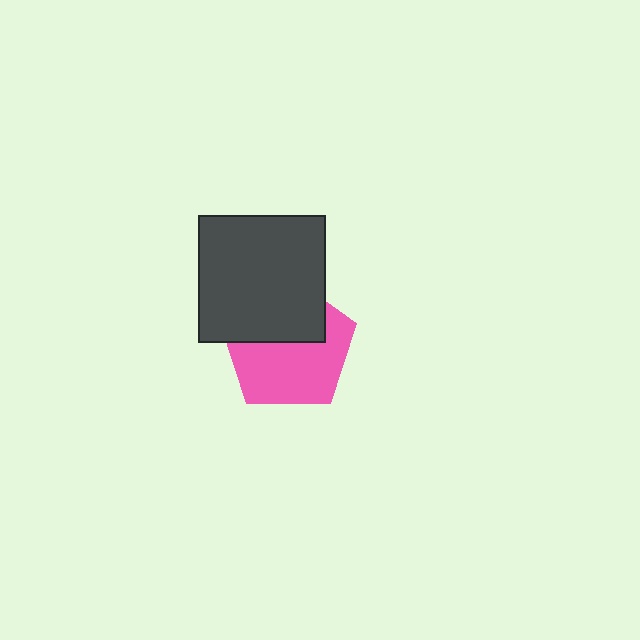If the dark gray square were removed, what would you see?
You would see the complete pink pentagon.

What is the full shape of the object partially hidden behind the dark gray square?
The partially hidden object is a pink pentagon.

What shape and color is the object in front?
The object in front is a dark gray square.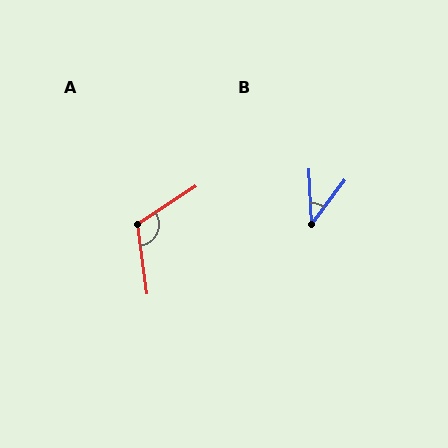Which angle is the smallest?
B, at approximately 40 degrees.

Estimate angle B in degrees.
Approximately 40 degrees.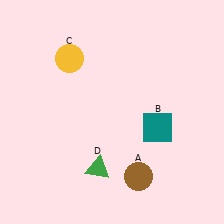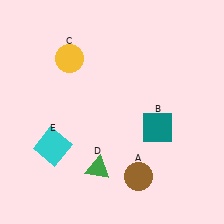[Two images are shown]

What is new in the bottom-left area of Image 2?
A cyan square (E) was added in the bottom-left area of Image 2.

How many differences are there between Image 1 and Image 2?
There is 1 difference between the two images.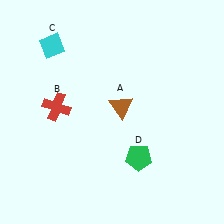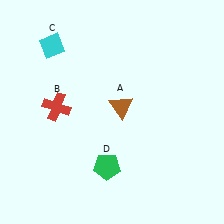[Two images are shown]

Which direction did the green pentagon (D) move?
The green pentagon (D) moved left.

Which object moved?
The green pentagon (D) moved left.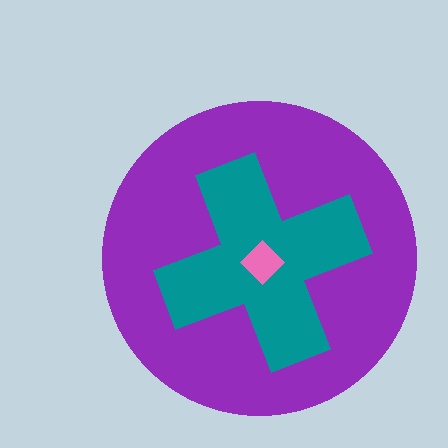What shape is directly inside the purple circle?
The teal cross.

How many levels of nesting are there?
3.